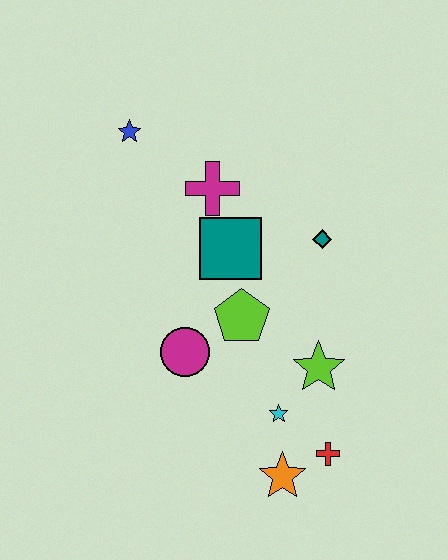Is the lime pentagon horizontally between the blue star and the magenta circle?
No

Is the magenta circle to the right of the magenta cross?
No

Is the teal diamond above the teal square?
Yes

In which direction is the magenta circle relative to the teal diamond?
The magenta circle is to the left of the teal diamond.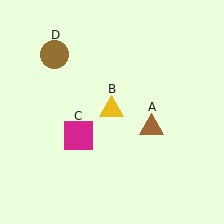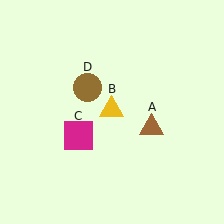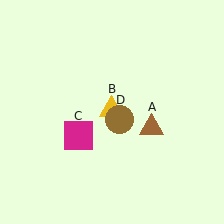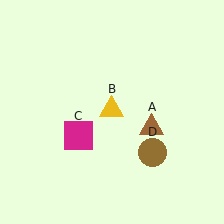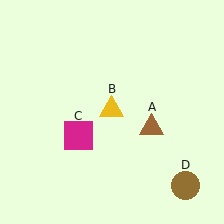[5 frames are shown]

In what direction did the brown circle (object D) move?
The brown circle (object D) moved down and to the right.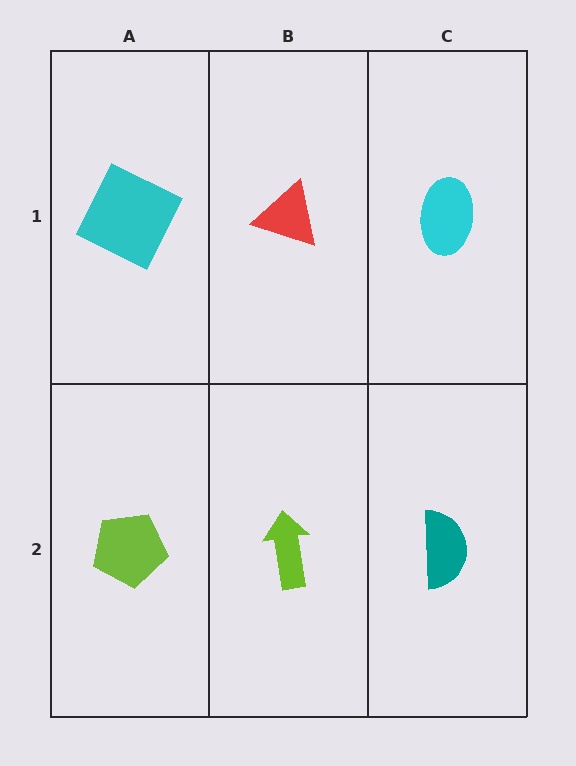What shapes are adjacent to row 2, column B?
A red triangle (row 1, column B), a lime pentagon (row 2, column A), a teal semicircle (row 2, column C).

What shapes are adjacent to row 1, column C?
A teal semicircle (row 2, column C), a red triangle (row 1, column B).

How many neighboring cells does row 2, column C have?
2.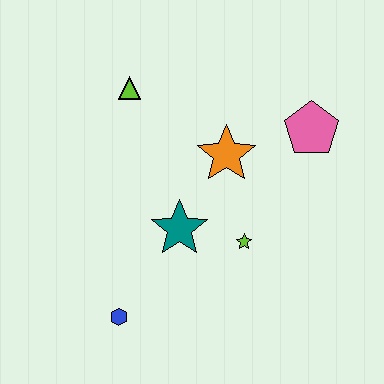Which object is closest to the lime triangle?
The orange star is closest to the lime triangle.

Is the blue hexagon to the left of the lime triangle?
Yes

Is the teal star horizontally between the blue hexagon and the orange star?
Yes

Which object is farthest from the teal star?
The pink pentagon is farthest from the teal star.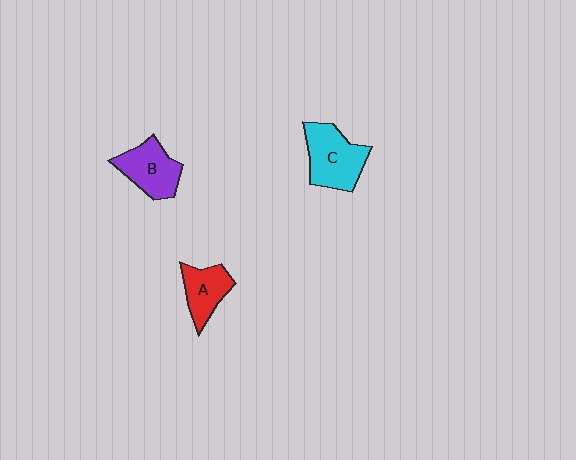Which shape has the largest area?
Shape C (cyan).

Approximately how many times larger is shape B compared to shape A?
Approximately 1.2 times.